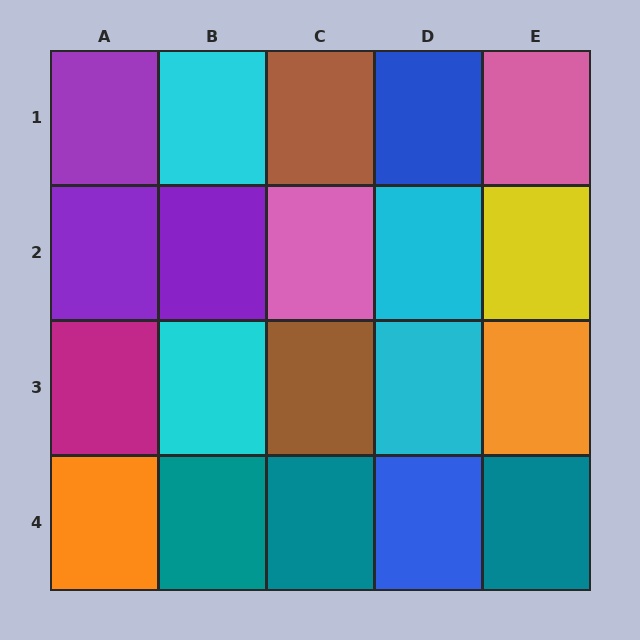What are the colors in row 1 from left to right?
Purple, cyan, brown, blue, pink.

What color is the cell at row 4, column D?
Blue.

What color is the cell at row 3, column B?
Cyan.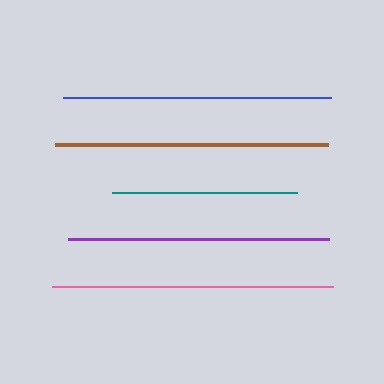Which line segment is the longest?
The pink line is the longest at approximately 281 pixels.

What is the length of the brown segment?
The brown segment is approximately 273 pixels long.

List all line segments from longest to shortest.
From longest to shortest: pink, brown, blue, purple, teal.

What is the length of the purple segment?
The purple segment is approximately 261 pixels long.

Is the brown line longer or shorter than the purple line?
The brown line is longer than the purple line.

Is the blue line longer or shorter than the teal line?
The blue line is longer than the teal line.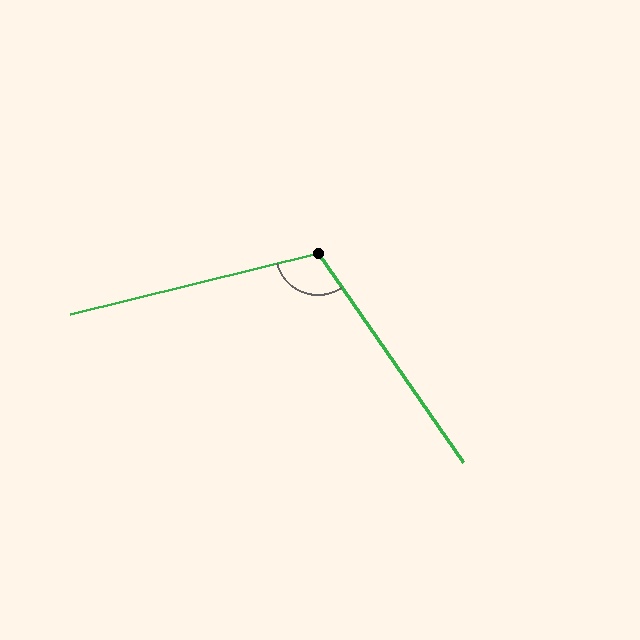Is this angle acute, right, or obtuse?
It is obtuse.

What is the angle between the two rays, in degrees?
Approximately 111 degrees.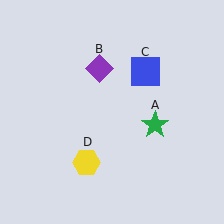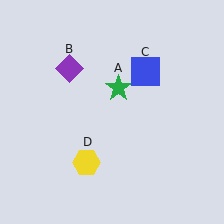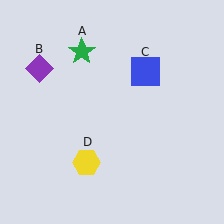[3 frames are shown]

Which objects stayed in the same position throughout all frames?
Blue square (object C) and yellow hexagon (object D) remained stationary.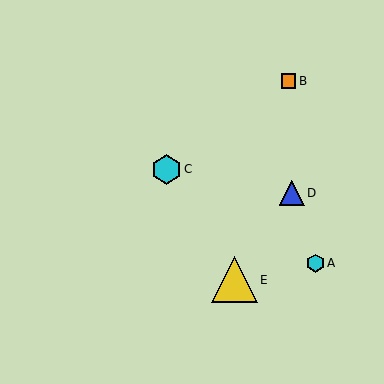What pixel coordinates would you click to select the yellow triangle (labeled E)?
Click at (234, 280) to select the yellow triangle E.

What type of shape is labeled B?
Shape B is an orange square.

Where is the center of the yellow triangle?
The center of the yellow triangle is at (234, 280).